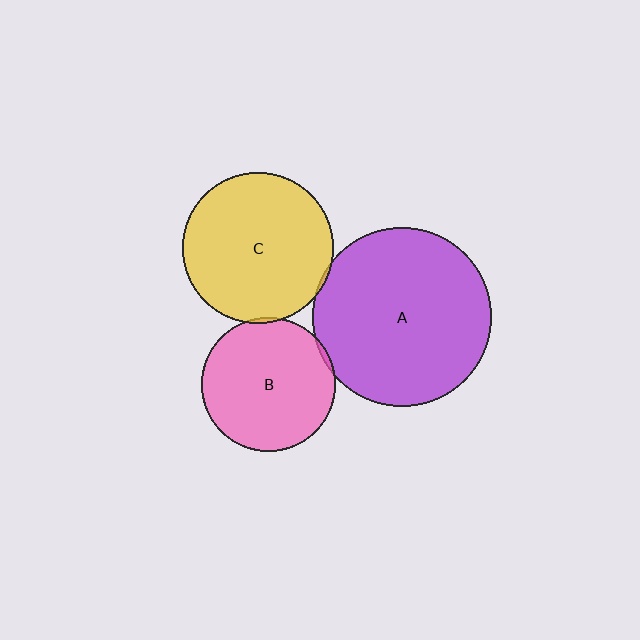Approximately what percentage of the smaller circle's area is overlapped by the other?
Approximately 5%.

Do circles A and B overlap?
Yes.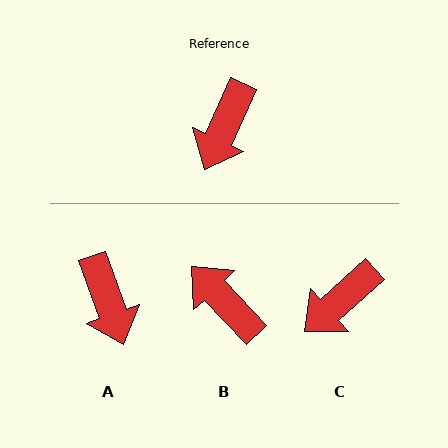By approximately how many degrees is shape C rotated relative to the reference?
Approximately 24 degrees clockwise.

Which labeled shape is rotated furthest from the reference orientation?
B, about 112 degrees away.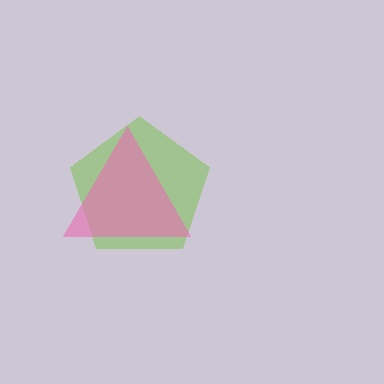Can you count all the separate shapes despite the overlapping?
Yes, there are 2 separate shapes.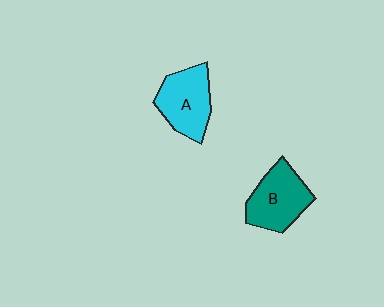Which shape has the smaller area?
Shape A (cyan).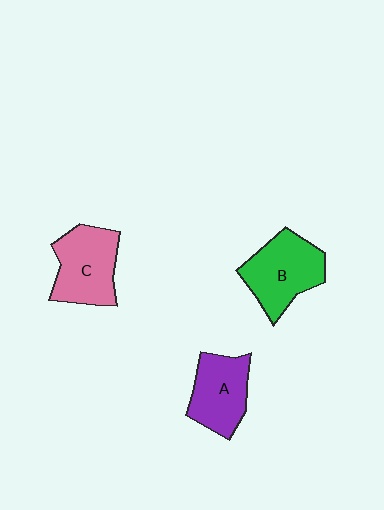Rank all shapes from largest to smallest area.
From largest to smallest: B (green), C (pink), A (purple).